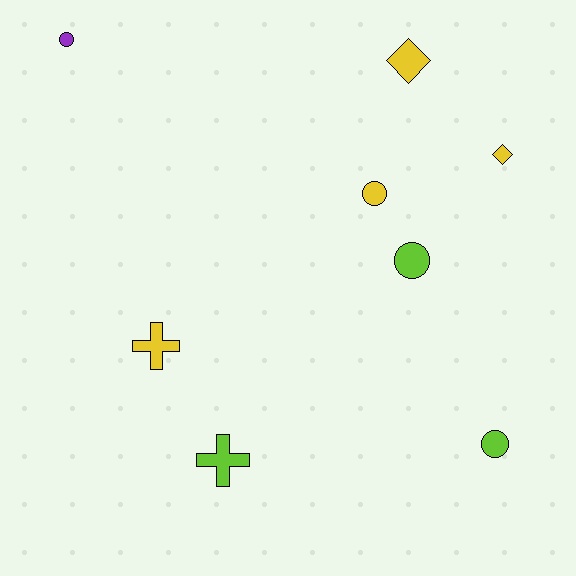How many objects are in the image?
There are 8 objects.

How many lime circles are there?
There are 2 lime circles.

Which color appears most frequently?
Yellow, with 4 objects.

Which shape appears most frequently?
Circle, with 4 objects.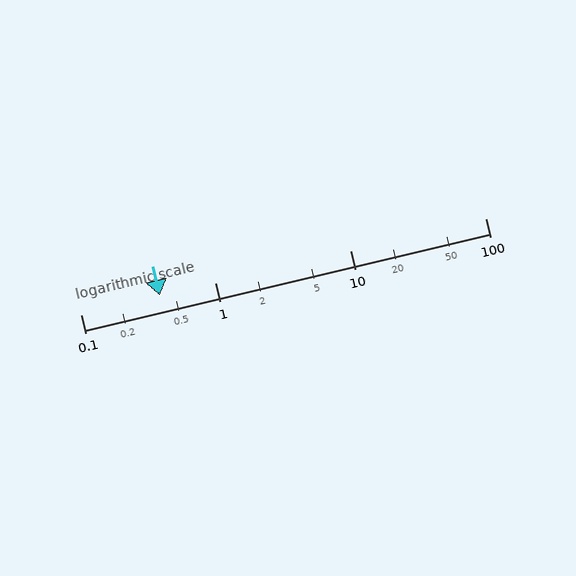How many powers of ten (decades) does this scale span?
The scale spans 3 decades, from 0.1 to 100.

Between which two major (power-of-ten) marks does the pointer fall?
The pointer is between 0.1 and 1.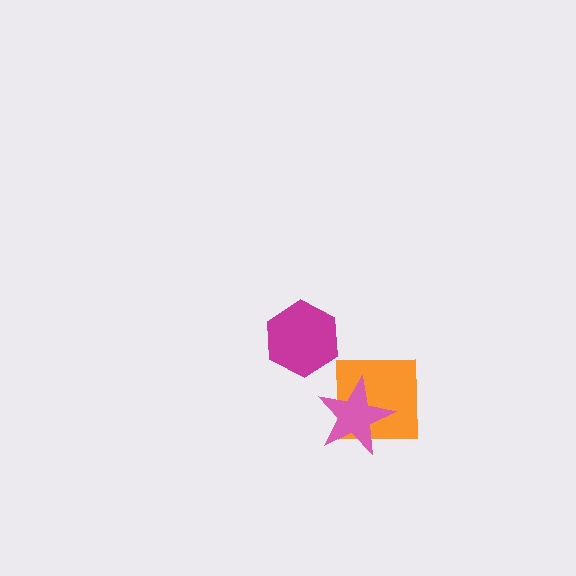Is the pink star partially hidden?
No, no other shape covers it.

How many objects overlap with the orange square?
1 object overlaps with the orange square.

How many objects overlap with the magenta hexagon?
0 objects overlap with the magenta hexagon.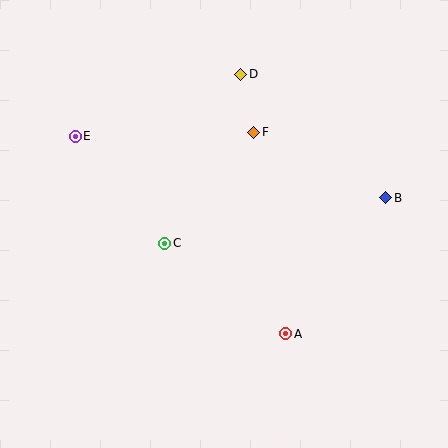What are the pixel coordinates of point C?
Point C is at (165, 243).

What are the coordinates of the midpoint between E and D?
The midpoint between E and D is at (158, 105).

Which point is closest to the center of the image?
Point C at (165, 243) is closest to the center.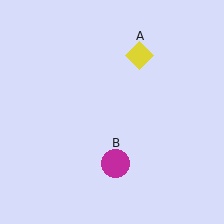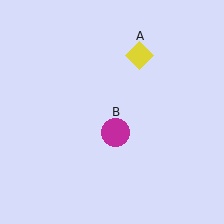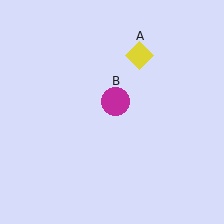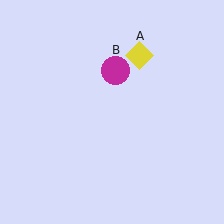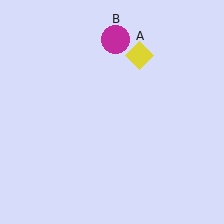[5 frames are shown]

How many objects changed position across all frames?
1 object changed position: magenta circle (object B).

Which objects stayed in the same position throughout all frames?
Yellow diamond (object A) remained stationary.